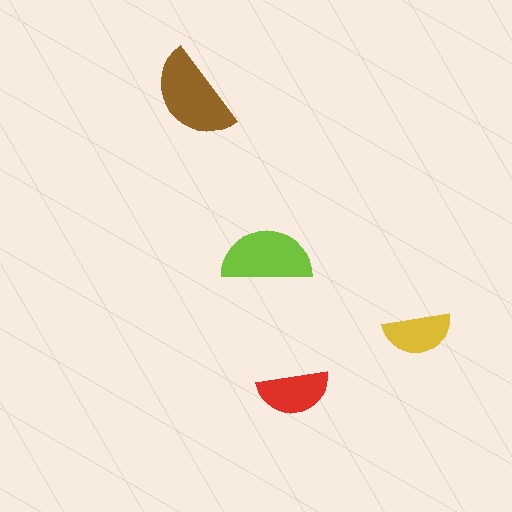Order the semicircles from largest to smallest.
the brown one, the lime one, the red one, the yellow one.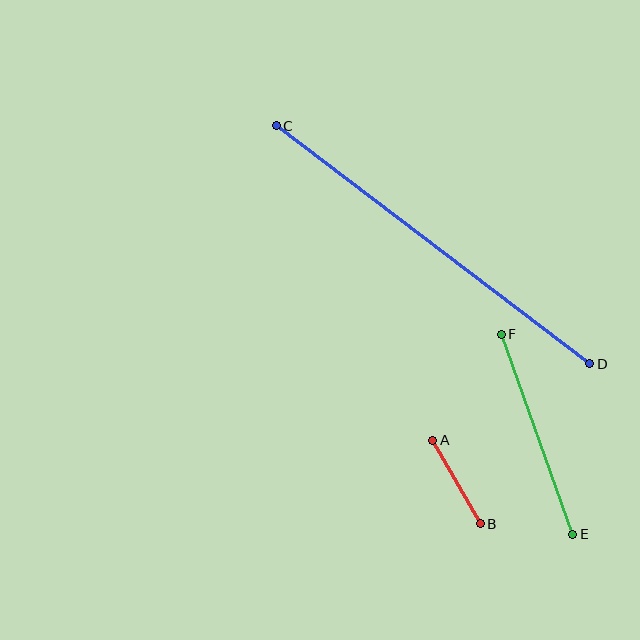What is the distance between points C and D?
The distance is approximately 394 pixels.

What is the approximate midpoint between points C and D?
The midpoint is at approximately (433, 245) pixels.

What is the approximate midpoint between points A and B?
The midpoint is at approximately (456, 482) pixels.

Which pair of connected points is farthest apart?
Points C and D are farthest apart.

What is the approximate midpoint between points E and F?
The midpoint is at approximately (537, 434) pixels.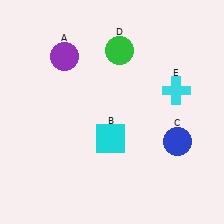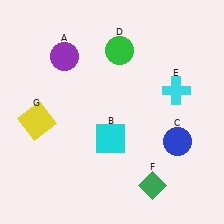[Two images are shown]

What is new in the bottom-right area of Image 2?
A green diamond (F) was added in the bottom-right area of Image 2.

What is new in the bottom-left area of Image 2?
A yellow square (G) was added in the bottom-left area of Image 2.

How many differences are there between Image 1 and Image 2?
There are 2 differences between the two images.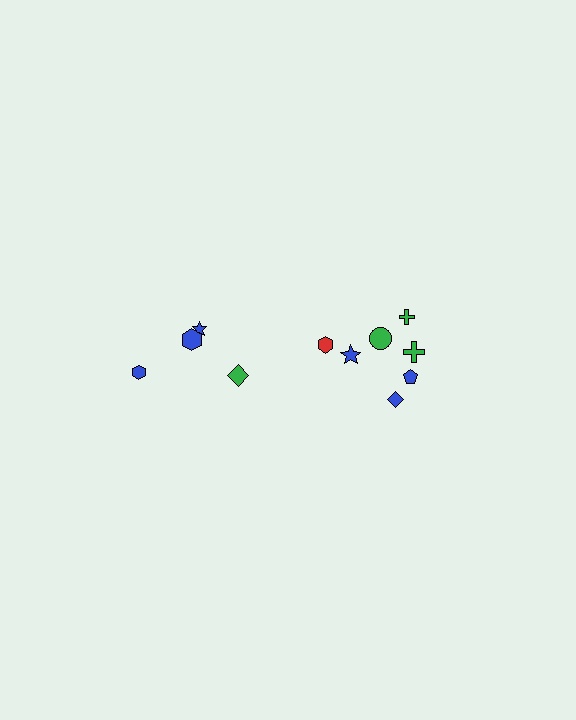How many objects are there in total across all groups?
There are 11 objects.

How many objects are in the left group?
There are 4 objects.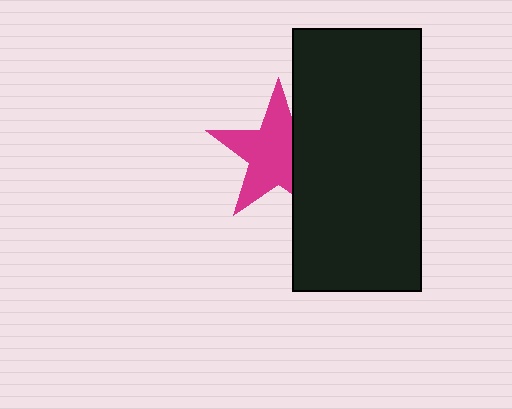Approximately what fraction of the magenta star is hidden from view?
Roughly 32% of the magenta star is hidden behind the black rectangle.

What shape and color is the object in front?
The object in front is a black rectangle.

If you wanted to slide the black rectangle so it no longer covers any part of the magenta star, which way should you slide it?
Slide it right — that is the most direct way to separate the two shapes.